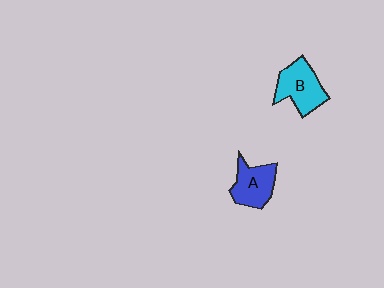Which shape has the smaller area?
Shape A (blue).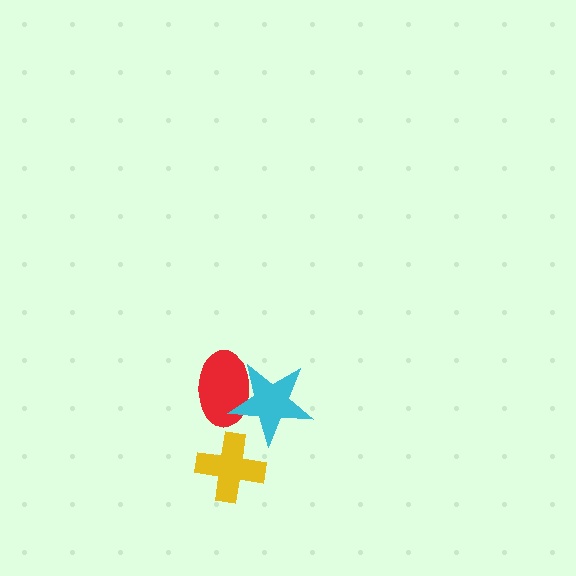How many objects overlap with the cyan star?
1 object overlaps with the cyan star.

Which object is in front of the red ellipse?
The cyan star is in front of the red ellipse.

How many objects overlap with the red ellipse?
1 object overlaps with the red ellipse.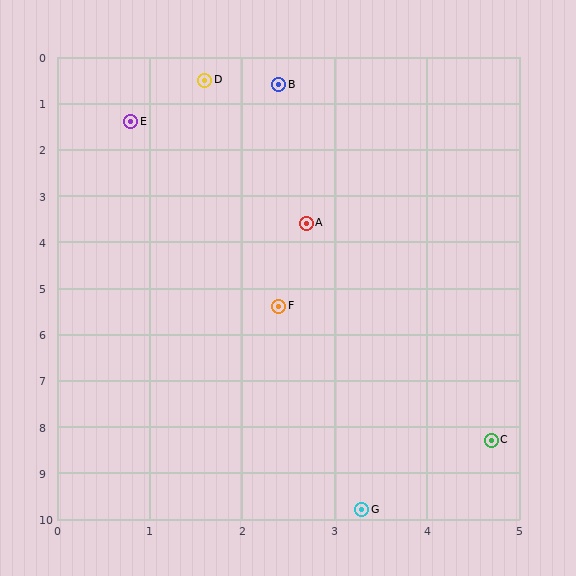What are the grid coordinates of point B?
Point B is at approximately (2.4, 0.6).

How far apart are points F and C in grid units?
Points F and C are about 3.7 grid units apart.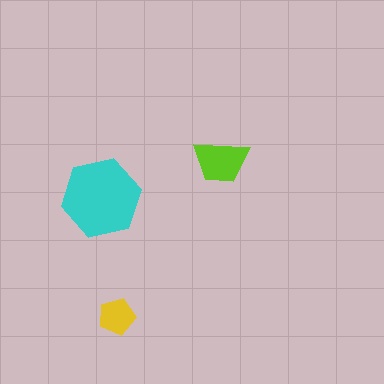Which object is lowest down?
The yellow pentagon is bottommost.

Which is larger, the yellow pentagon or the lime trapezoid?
The lime trapezoid.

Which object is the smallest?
The yellow pentagon.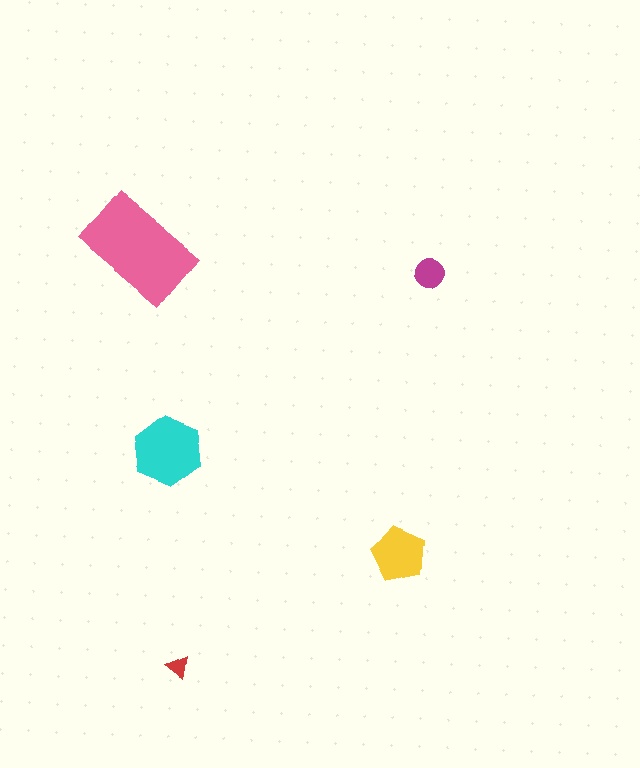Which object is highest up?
The pink rectangle is topmost.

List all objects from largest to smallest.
The pink rectangle, the cyan hexagon, the yellow pentagon, the magenta circle, the red triangle.